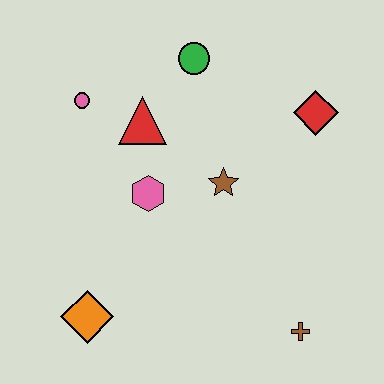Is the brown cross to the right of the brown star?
Yes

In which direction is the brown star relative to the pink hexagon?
The brown star is to the right of the pink hexagon.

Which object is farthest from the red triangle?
The brown cross is farthest from the red triangle.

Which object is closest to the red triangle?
The pink circle is closest to the red triangle.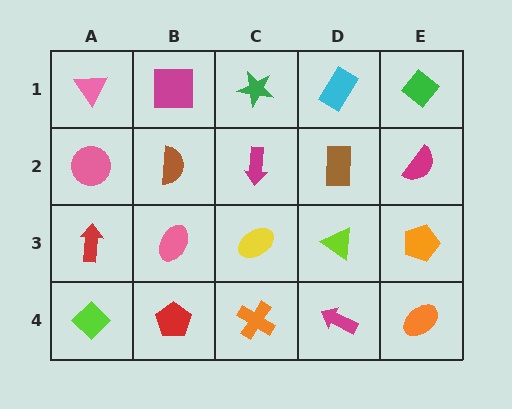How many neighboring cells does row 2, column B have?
4.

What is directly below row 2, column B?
A pink ellipse.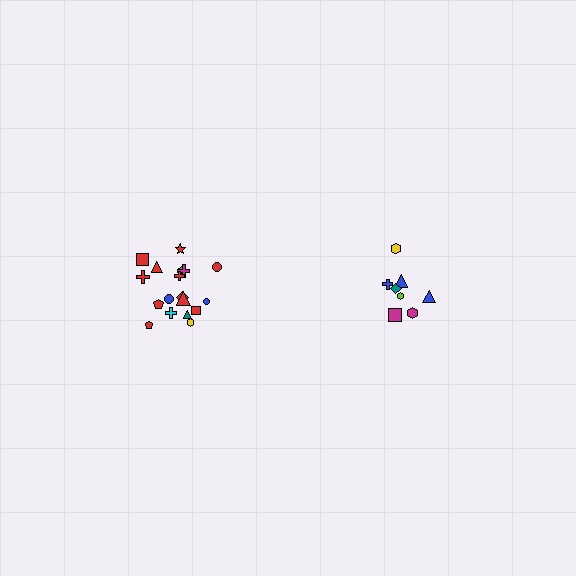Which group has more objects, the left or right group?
The left group.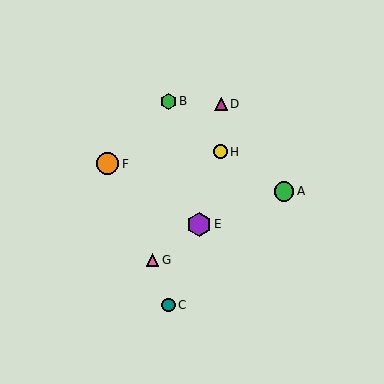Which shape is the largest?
The purple hexagon (labeled E) is the largest.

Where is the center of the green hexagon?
The center of the green hexagon is at (168, 101).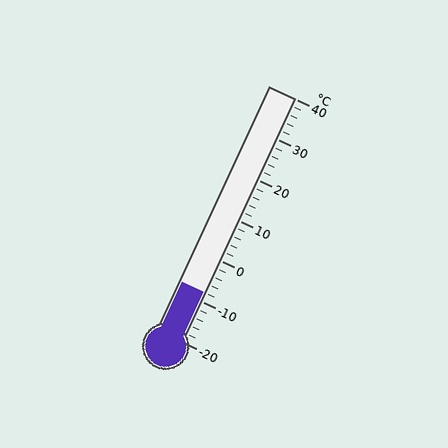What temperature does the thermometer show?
The thermometer shows approximately -8°C.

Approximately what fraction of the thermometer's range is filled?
The thermometer is filled to approximately 20% of its range.